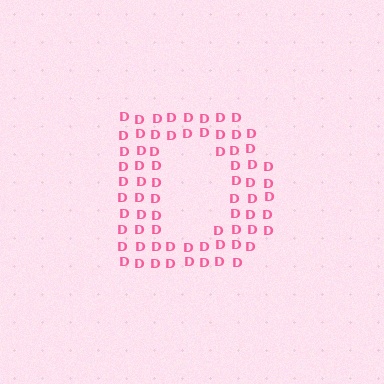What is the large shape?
The large shape is the letter D.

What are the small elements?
The small elements are letter D's.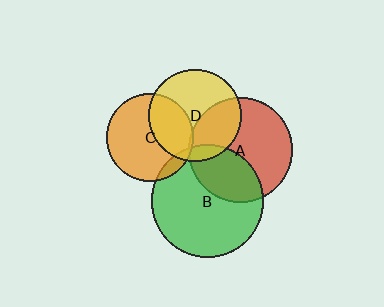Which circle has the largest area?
Circle B (green).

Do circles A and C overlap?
Yes.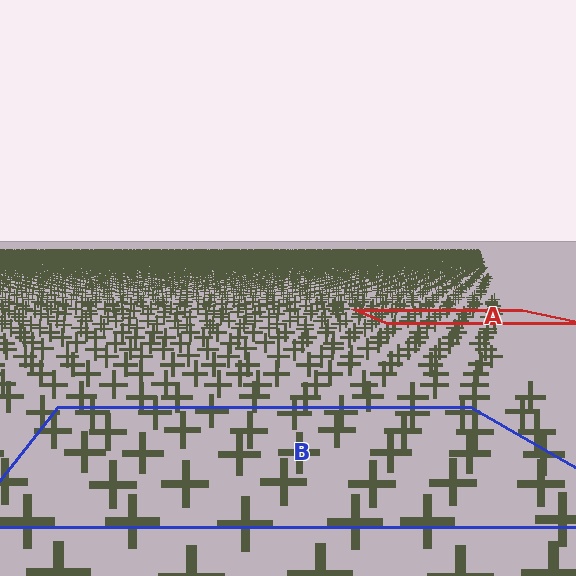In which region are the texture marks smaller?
The texture marks are smaller in region A, because it is farther away.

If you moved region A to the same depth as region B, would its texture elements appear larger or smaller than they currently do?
They would appear larger. At a closer depth, the same texture elements are projected at a bigger on-screen size.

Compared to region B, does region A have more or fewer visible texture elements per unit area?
Region A has more texture elements per unit area — they are packed more densely because it is farther away.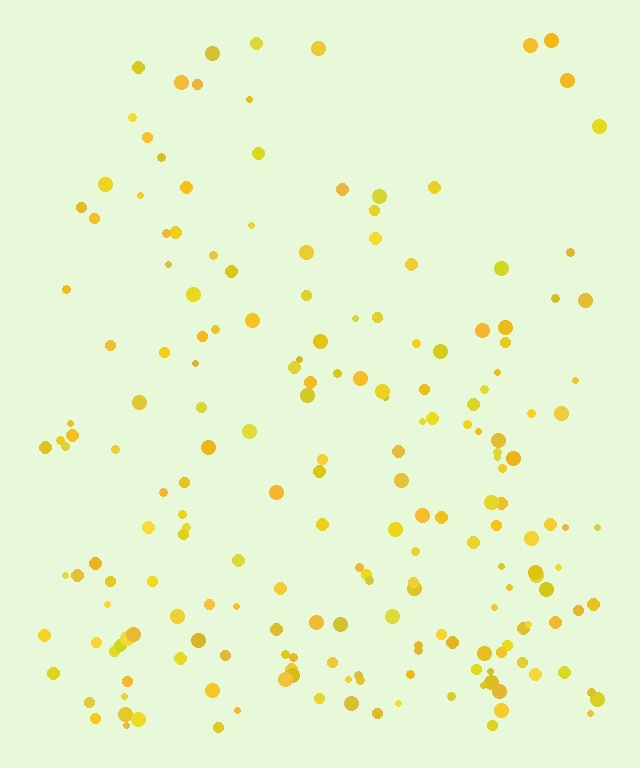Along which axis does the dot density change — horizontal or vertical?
Vertical.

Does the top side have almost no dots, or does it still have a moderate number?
Still a moderate number, just noticeably fewer than the bottom.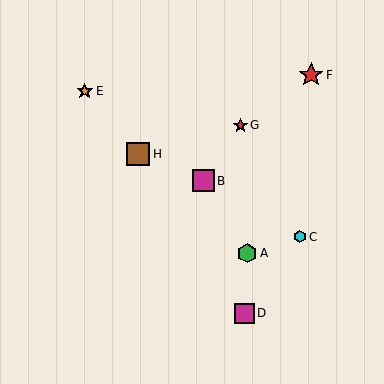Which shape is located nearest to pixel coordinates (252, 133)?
The red star (labeled G) at (240, 125) is nearest to that location.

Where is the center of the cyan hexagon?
The center of the cyan hexagon is at (300, 237).